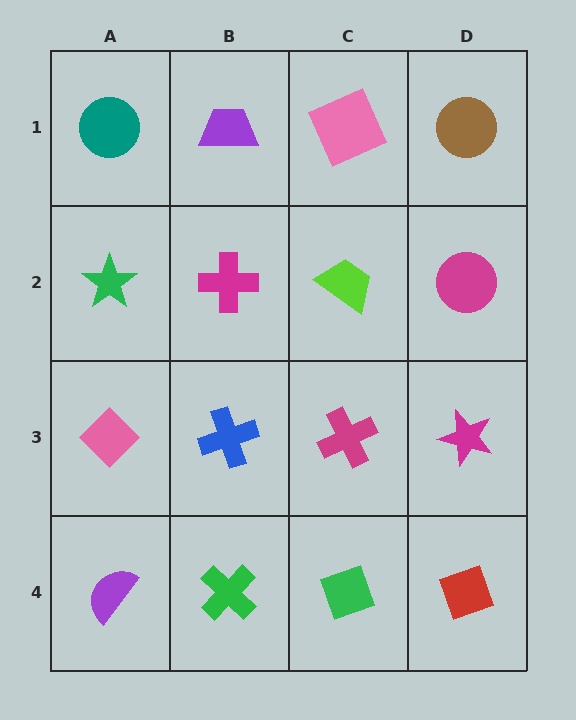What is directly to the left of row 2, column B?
A green star.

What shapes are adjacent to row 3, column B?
A magenta cross (row 2, column B), a green cross (row 4, column B), a pink diamond (row 3, column A), a magenta cross (row 3, column C).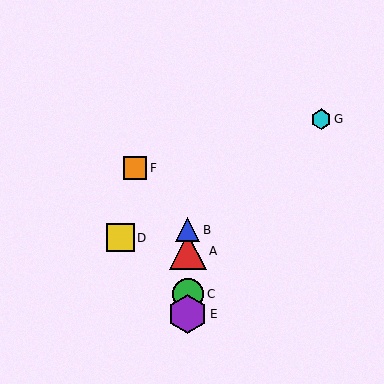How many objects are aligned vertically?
4 objects (A, B, C, E) are aligned vertically.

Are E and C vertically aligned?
Yes, both are at x≈188.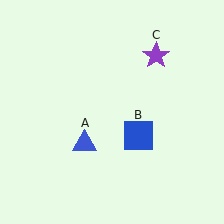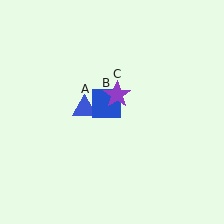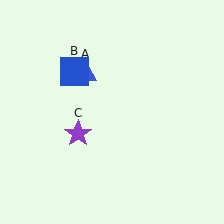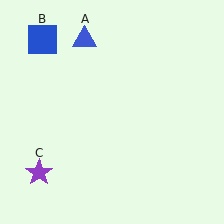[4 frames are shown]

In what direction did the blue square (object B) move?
The blue square (object B) moved up and to the left.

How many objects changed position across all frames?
3 objects changed position: blue triangle (object A), blue square (object B), purple star (object C).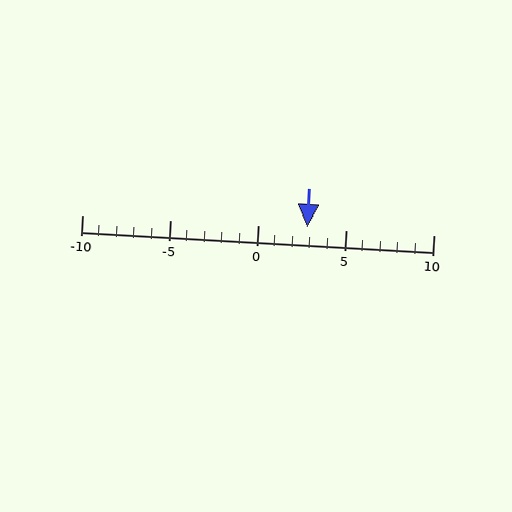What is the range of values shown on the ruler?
The ruler shows values from -10 to 10.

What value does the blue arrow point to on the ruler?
The blue arrow points to approximately 3.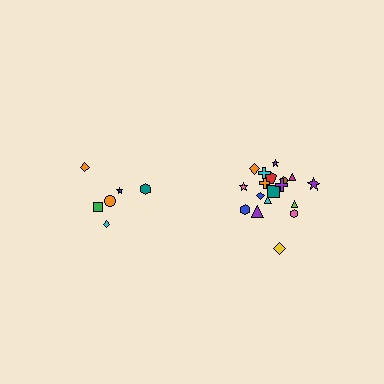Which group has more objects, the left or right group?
The right group.